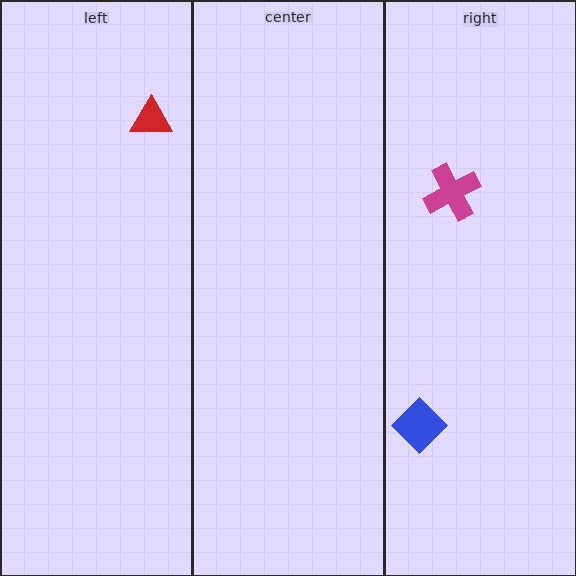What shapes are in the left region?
The red triangle.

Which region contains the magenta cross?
The right region.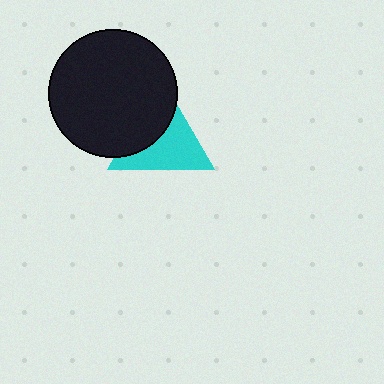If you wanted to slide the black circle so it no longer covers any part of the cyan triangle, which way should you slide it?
Slide it toward the upper-left — that is the most direct way to separate the two shapes.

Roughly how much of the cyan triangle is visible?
About half of it is visible (roughly 56%).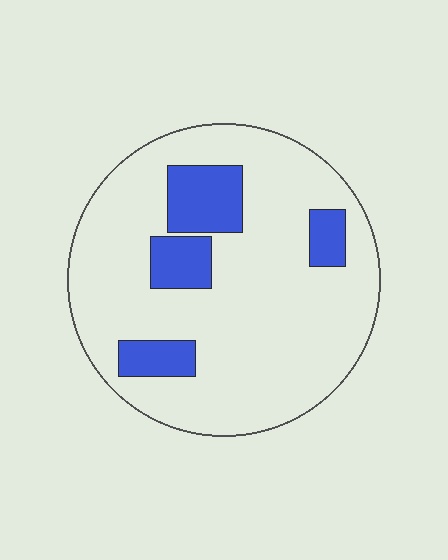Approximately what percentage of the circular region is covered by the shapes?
Approximately 15%.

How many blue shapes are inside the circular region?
4.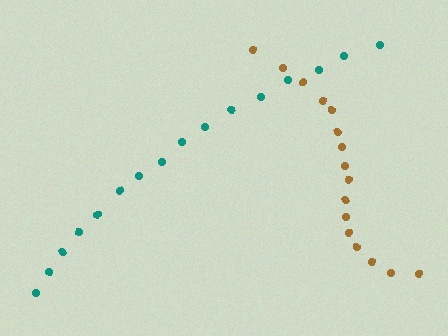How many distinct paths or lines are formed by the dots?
There are 2 distinct paths.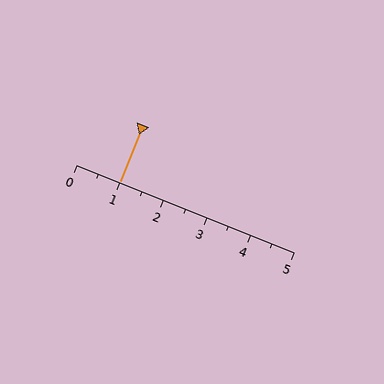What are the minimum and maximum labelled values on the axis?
The axis runs from 0 to 5.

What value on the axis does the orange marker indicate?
The marker indicates approximately 1.